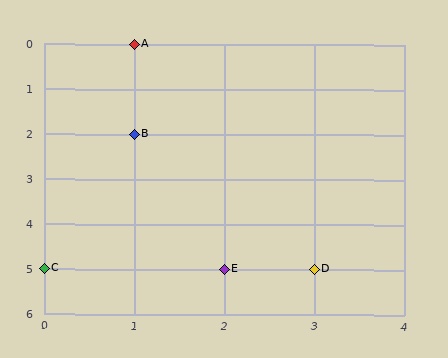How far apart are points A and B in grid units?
Points A and B are 2 rows apart.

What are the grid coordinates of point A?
Point A is at grid coordinates (1, 0).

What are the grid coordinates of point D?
Point D is at grid coordinates (3, 5).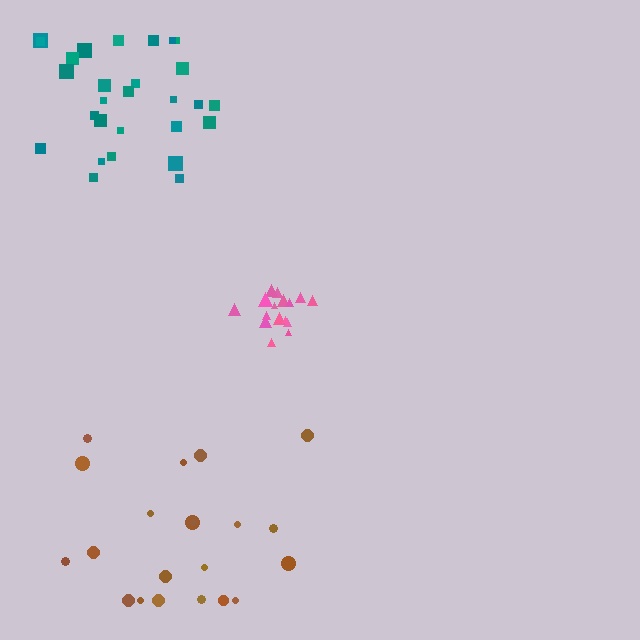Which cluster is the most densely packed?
Pink.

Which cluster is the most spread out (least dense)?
Brown.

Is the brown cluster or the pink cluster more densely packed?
Pink.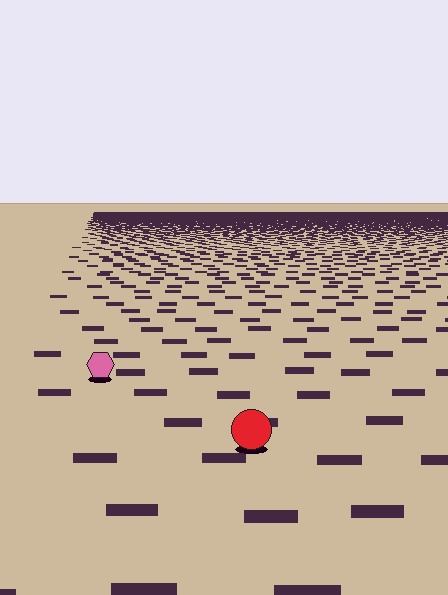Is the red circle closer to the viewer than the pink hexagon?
Yes. The red circle is closer — you can tell from the texture gradient: the ground texture is coarser near it.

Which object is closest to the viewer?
The red circle is closest. The texture marks near it are larger and more spread out.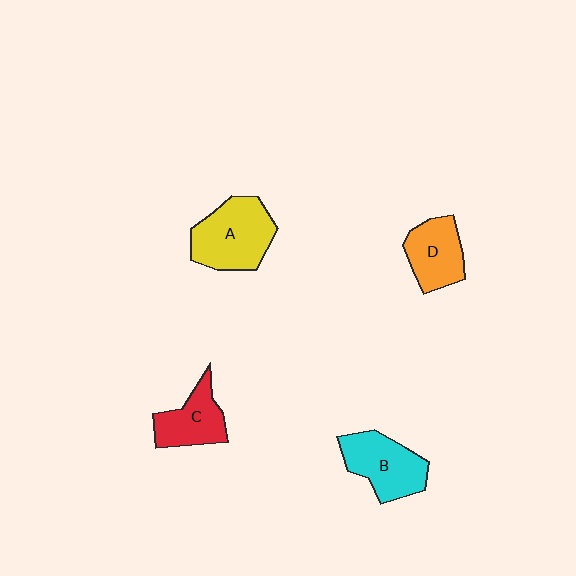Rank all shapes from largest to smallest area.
From largest to smallest: A (yellow), B (cyan), D (orange), C (red).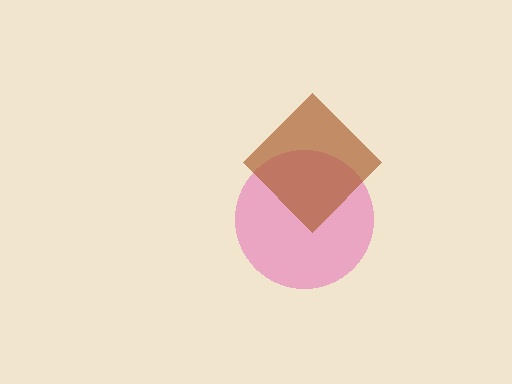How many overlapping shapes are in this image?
There are 2 overlapping shapes in the image.